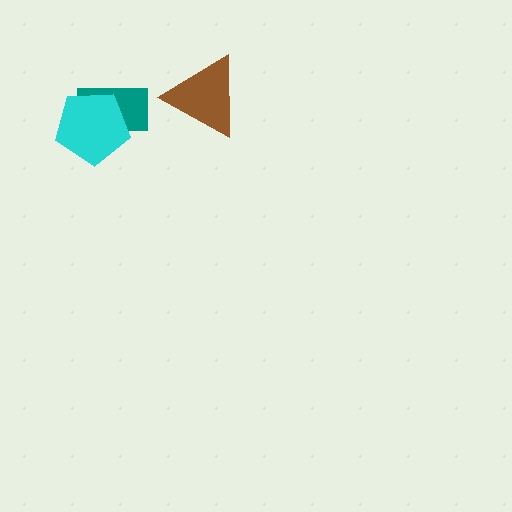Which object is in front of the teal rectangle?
The cyan pentagon is in front of the teal rectangle.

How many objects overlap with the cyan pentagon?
1 object overlaps with the cyan pentagon.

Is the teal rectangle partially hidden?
Yes, it is partially covered by another shape.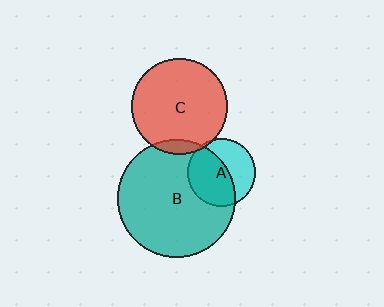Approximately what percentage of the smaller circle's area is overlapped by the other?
Approximately 55%.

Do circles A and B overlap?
Yes.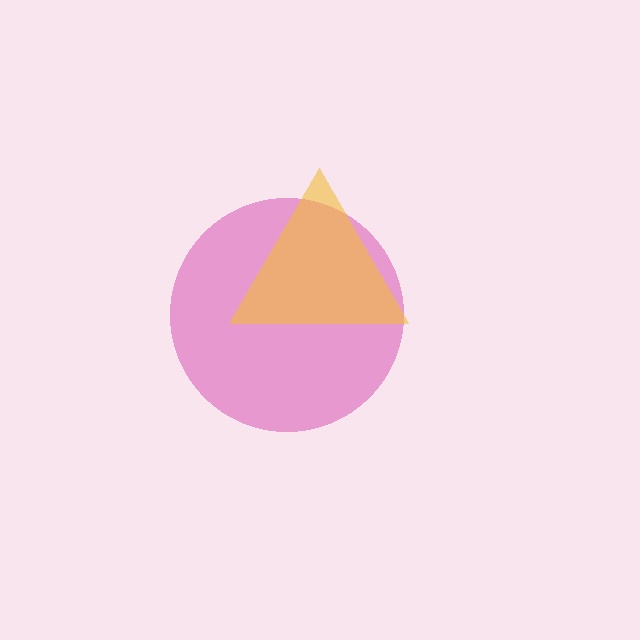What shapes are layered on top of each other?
The layered shapes are: a pink circle, a yellow triangle.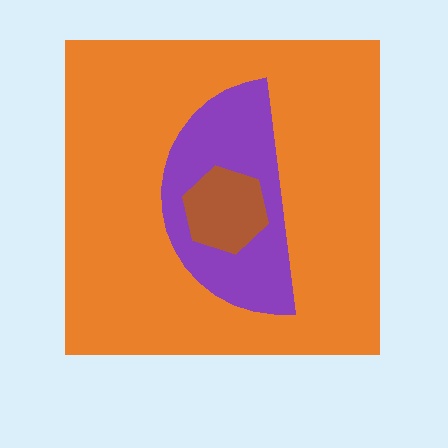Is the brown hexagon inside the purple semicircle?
Yes.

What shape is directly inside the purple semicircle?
The brown hexagon.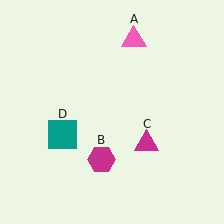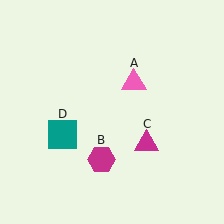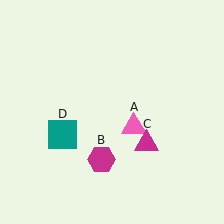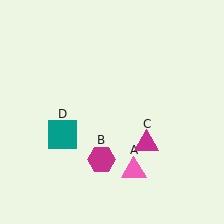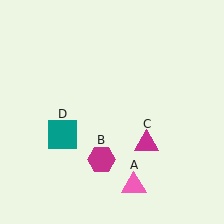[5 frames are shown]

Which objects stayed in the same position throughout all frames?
Magenta hexagon (object B) and magenta triangle (object C) and teal square (object D) remained stationary.